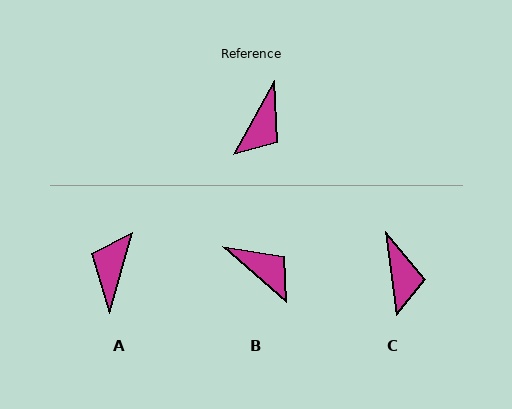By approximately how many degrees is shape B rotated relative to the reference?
Approximately 78 degrees counter-clockwise.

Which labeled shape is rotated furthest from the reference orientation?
A, about 167 degrees away.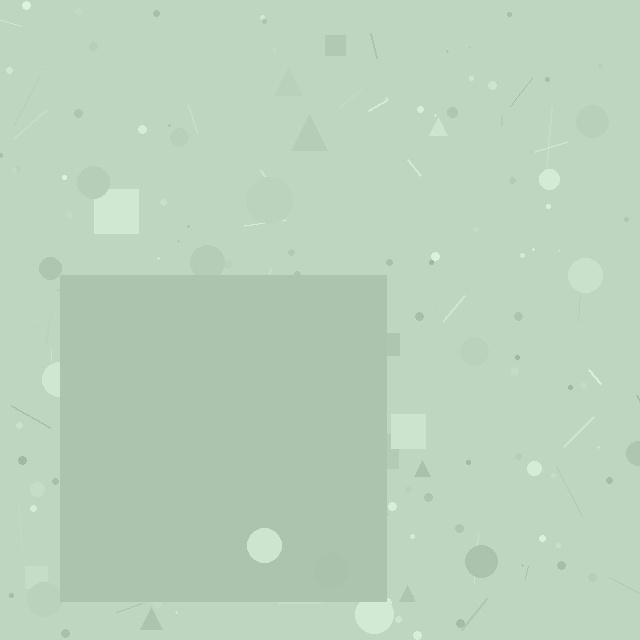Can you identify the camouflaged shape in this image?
The camouflaged shape is a square.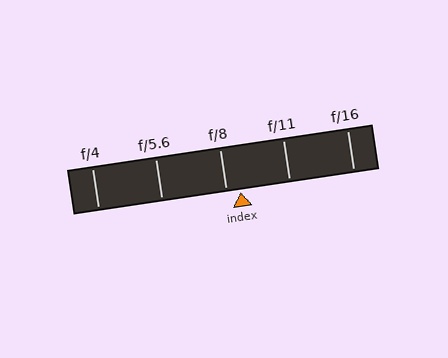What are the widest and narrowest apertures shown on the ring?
The widest aperture shown is f/4 and the narrowest is f/16.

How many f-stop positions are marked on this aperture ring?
There are 5 f-stop positions marked.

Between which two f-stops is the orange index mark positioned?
The index mark is between f/8 and f/11.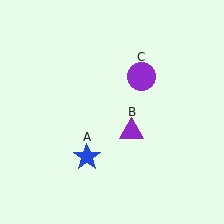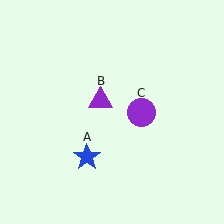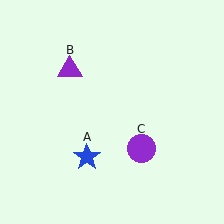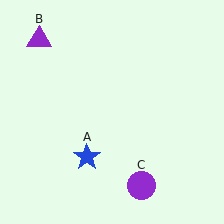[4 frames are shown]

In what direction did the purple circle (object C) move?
The purple circle (object C) moved down.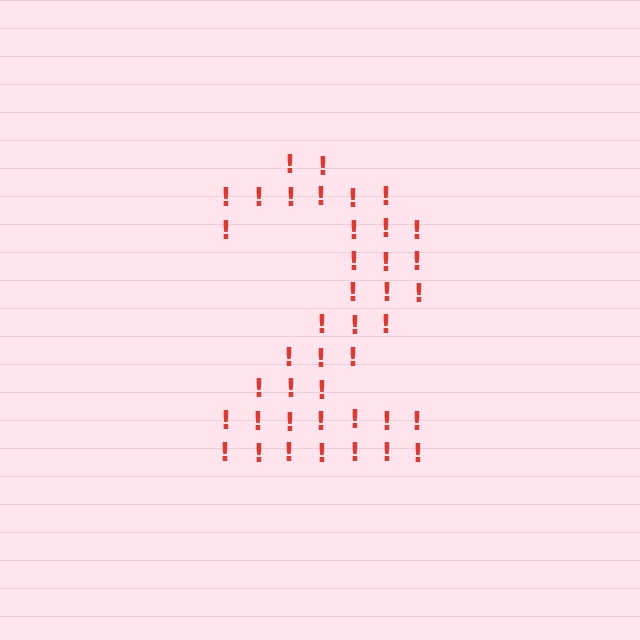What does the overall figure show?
The overall figure shows the digit 2.